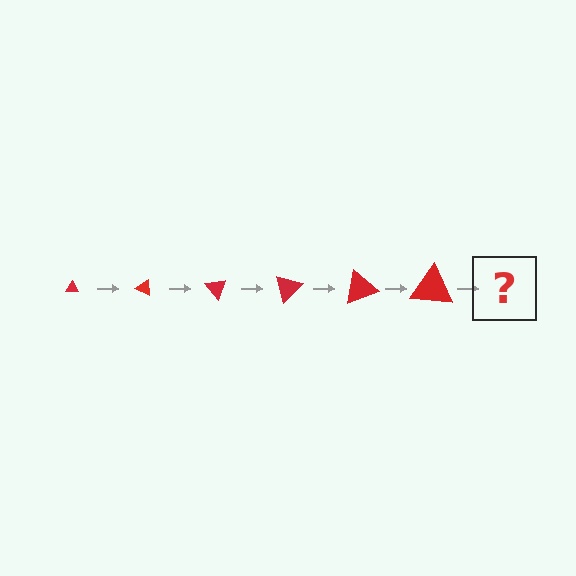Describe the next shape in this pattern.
It should be a triangle, larger than the previous one and rotated 150 degrees from the start.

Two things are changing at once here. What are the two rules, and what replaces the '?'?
The two rules are that the triangle grows larger each step and it rotates 25 degrees each step. The '?' should be a triangle, larger than the previous one and rotated 150 degrees from the start.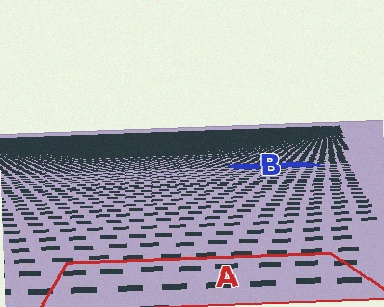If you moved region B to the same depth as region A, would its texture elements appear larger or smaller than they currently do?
They would appear larger. At a closer depth, the same texture elements are projected at a bigger on-screen size.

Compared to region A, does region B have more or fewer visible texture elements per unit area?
Region B has more texture elements per unit area — they are packed more densely because it is farther away.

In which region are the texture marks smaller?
The texture marks are smaller in region B, because it is farther away.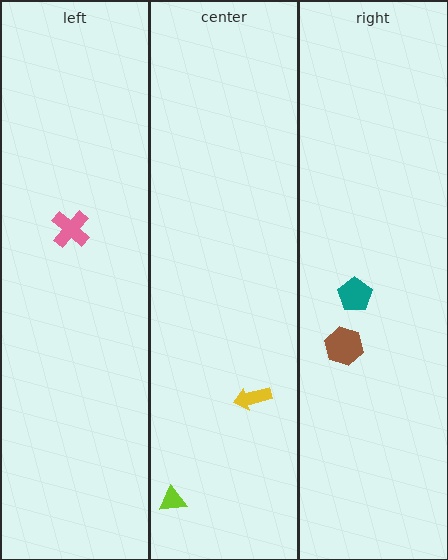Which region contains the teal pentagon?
The right region.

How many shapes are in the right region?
2.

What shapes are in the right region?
The brown hexagon, the teal pentagon.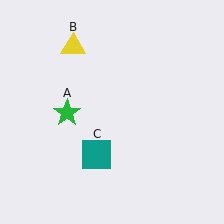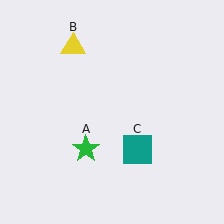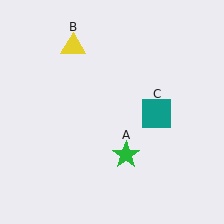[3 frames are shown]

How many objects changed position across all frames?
2 objects changed position: green star (object A), teal square (object C).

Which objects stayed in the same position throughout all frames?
Yellow triangle (object B) remained stationary.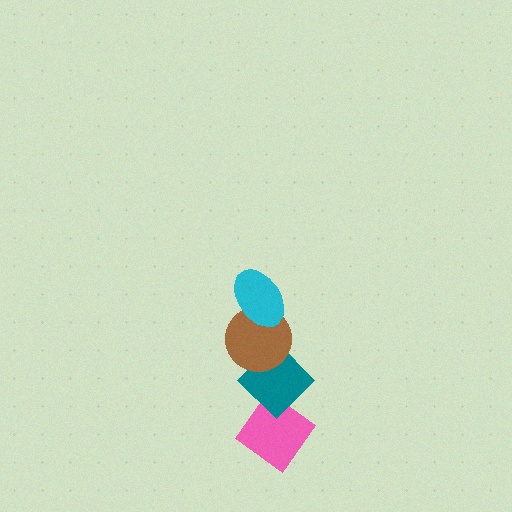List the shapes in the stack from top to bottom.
From top to bottom: the cyan ellipse, the brown circle, the teal diamond, the pink diamond.